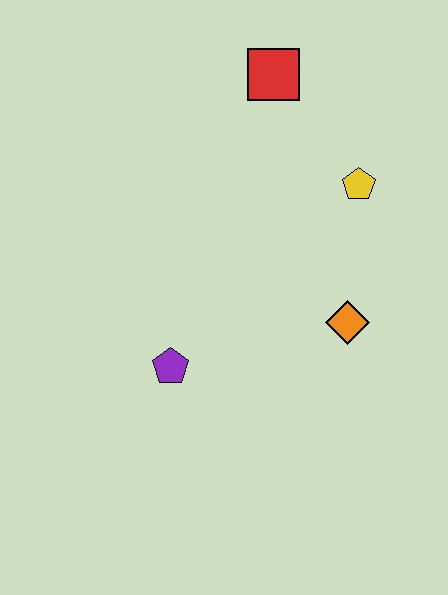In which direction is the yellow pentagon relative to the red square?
The yellow pentagon is below the red square.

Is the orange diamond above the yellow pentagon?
No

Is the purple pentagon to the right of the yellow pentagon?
No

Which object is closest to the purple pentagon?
The orange diamond is closest to the purple pentagon.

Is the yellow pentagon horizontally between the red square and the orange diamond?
No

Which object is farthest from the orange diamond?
The red square is farthest from the orange diamond.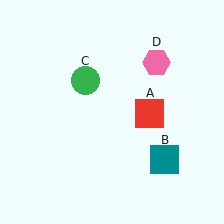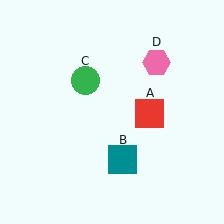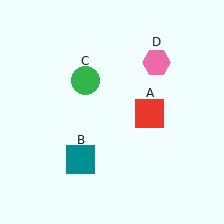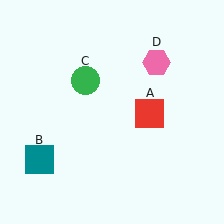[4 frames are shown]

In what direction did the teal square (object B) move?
The teal square (object B) moved left.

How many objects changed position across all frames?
1 object changed position: teal square (object B).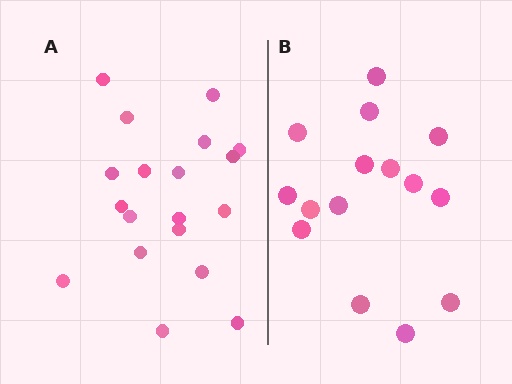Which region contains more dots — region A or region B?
Region A (the left region) has more dots.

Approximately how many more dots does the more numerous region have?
Region A has about 4 more dots than region B.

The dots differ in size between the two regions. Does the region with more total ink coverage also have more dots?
No. Region B has more total ink coverage because its dots are larger, but region A actually contains more individual dots. Total area can be misleading — the number of items is what matters here.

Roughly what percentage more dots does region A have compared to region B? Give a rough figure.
About 25% more.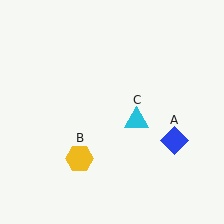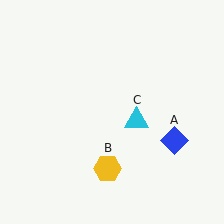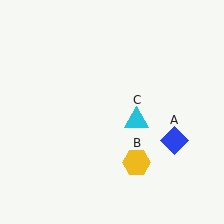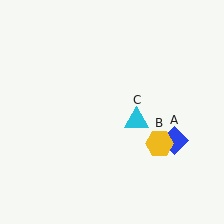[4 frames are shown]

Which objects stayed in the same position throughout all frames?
Blue diamond (object A) and cyan triangle (object C) remained stationary.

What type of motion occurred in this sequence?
The yellow hexagon (object B) rotated counterclockwise around the center of the scene.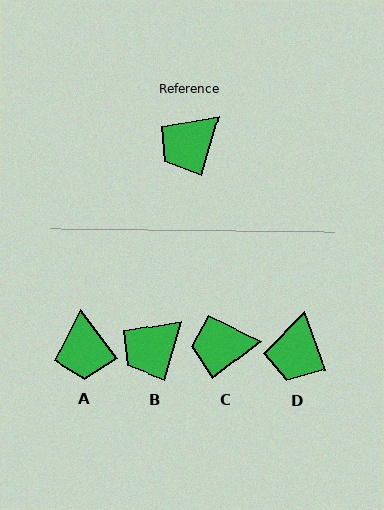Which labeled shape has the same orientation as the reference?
B.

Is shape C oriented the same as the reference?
No, it is off by about 36 degrees.